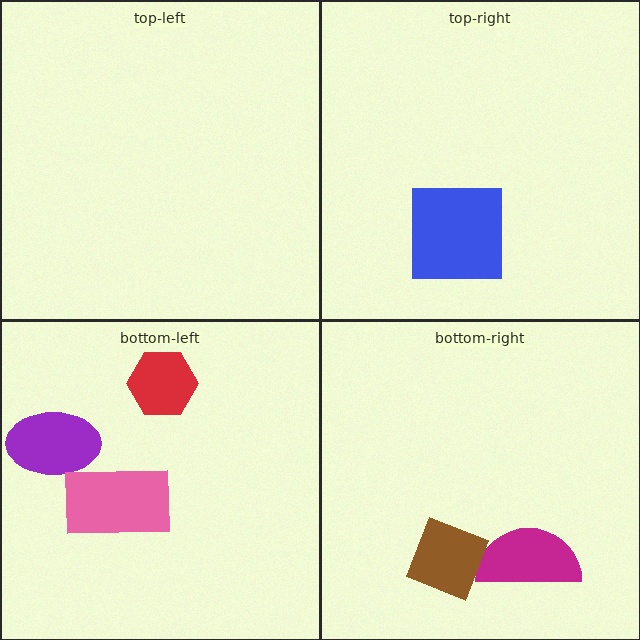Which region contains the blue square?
The top-right region.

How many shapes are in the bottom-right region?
2.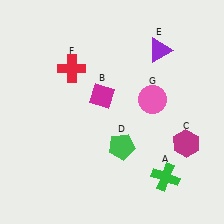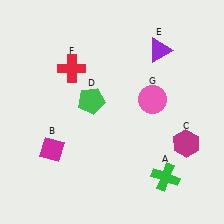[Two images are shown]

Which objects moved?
The objects that moved are: the magenta diamond (B), the green pentagon (D).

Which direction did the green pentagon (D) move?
The green pentagon (D) moved up.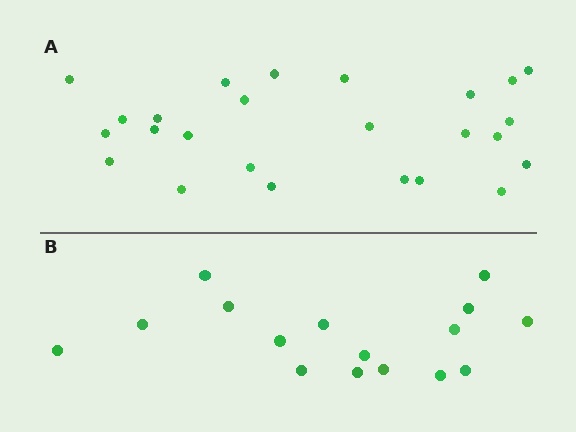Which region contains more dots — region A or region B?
Region A (the top region) has more dots.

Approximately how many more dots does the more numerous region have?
Region A has roughly 8 or so more dots than region B.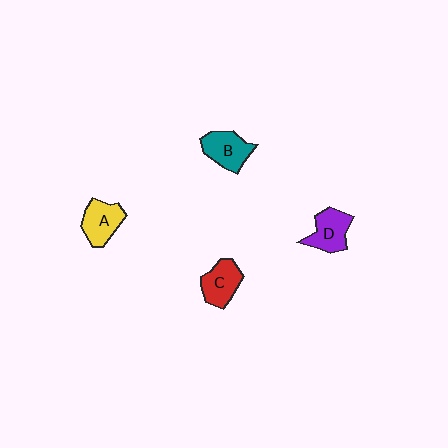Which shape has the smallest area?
Shape C (red).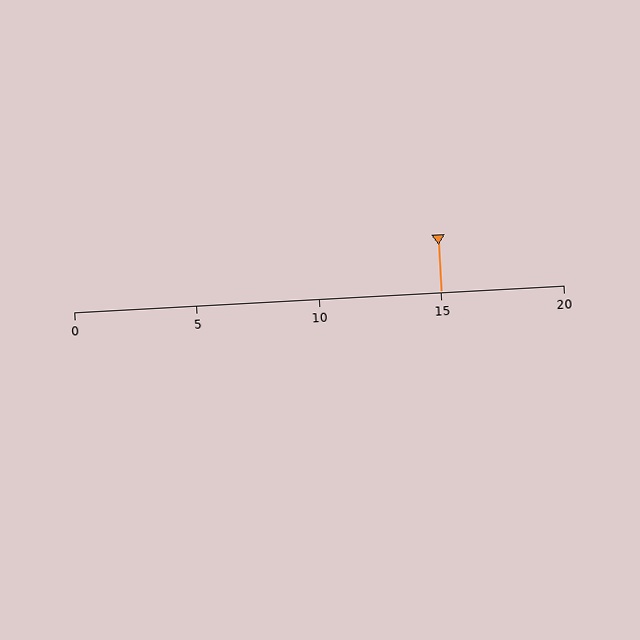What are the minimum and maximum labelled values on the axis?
The axis runs from 0 to 20.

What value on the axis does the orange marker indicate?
The marker indicates approximately 15.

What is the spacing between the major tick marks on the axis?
The major ticks are spaced 5 apart.